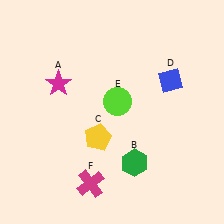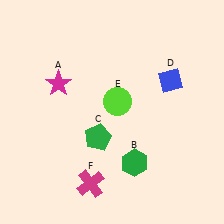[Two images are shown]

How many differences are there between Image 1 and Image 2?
There is 1 difference between the two images.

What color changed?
The pentagon (C) changed from yellow in Image 1 to green in Image 2.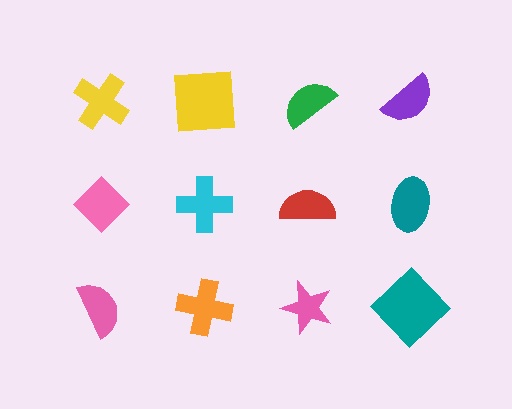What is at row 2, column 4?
A teal ellipse.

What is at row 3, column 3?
A pink star.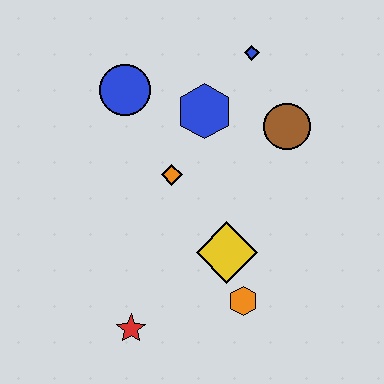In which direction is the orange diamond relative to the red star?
The orange diamond is above the red star.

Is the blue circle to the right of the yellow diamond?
No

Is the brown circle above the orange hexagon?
Yes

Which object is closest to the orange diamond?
The blue hexagon is closest to the orange diamond.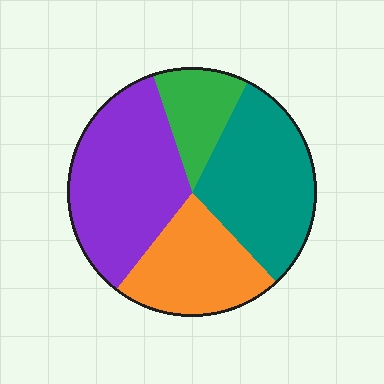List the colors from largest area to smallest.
From largest to smallest: purple, teal, orange, green.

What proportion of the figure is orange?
Orange takes up about one fifth (1/5) of the figure.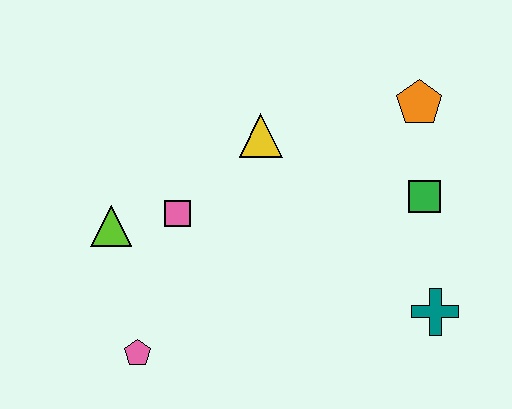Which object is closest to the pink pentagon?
The lime triangle is closest to the pink pentagon.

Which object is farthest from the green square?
The pink pentagon is farthest from the green square.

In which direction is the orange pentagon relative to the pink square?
The orange pentagon is to the right of the pink square.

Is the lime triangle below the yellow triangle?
Yes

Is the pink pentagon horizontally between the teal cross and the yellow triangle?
No